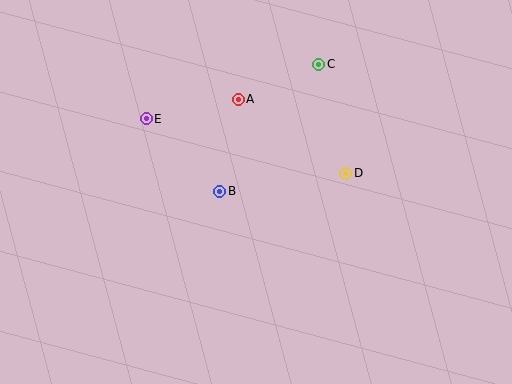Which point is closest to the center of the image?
Point B at (220, 191) is closest to the center.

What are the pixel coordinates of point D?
Point D is at (346, 173).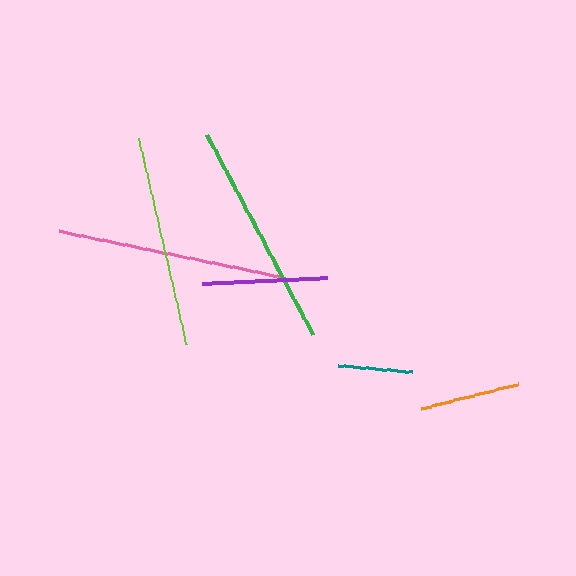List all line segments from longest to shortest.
From longest to shortest: green, pink, lime, purple, orange, teal.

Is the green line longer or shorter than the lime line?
The green line is longer than the lime line.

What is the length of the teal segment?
The teal segment is approximately 75 pixels long.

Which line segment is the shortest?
The teal line is the shortest at approximately 75 pixels.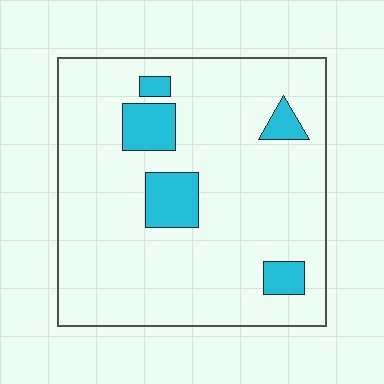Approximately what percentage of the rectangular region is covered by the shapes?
Approximately 10%.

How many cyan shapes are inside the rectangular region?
5.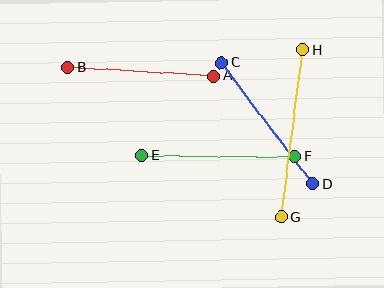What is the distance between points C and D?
The distance is approximately 151 pixels.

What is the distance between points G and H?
The distance is approximately 169 pixels.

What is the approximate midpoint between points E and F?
The midpoint is at approximately (218, 156) pixels.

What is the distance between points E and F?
The distance is approximately 153 pixels.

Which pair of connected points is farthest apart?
Points G and H are farthest apart.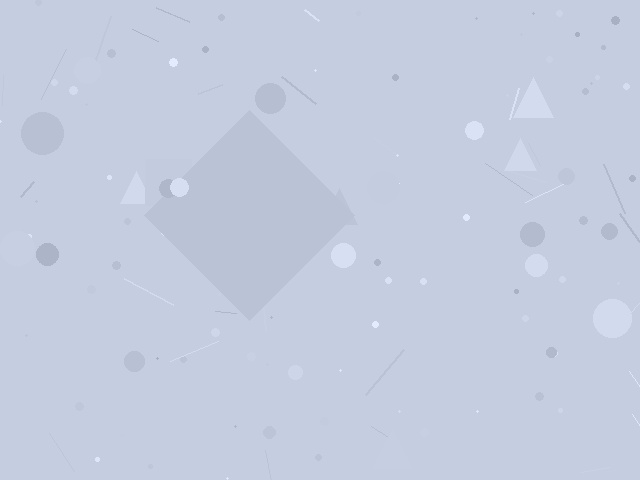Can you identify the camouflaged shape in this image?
The camouflaged shape is a diamond.